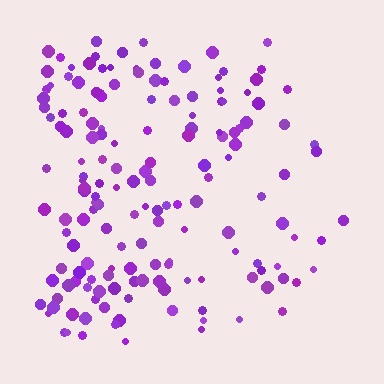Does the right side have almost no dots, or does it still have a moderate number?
Still a moderate number, just noticeably fewer than the left.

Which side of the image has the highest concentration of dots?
The left.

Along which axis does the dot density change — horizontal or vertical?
Horizontal.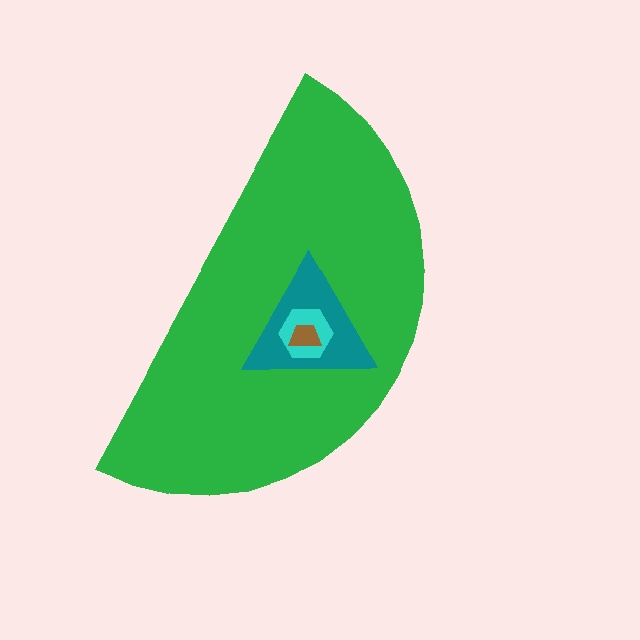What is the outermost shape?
The green semicircle.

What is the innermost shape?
The brown trapezoid.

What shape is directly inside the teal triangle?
The cyan hexagon.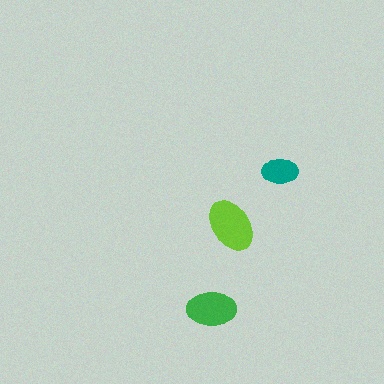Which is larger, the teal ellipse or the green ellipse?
The green one.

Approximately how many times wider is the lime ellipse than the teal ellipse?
About 1.5 times wider.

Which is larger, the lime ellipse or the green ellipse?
The lime one.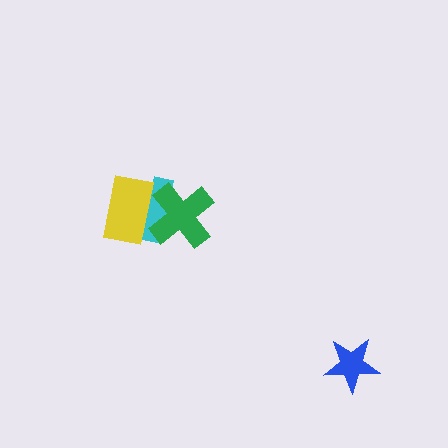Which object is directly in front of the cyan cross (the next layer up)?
The yellow rectangle is directly in front of the cyan cross.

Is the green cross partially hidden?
No, no other shape covers it.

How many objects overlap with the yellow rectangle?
2 objects overlap with the yellow rectangle.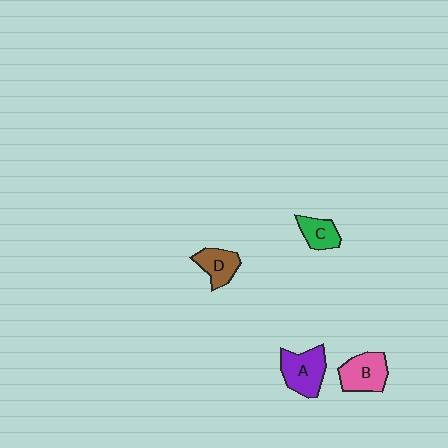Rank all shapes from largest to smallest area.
From largest to smallest: A (purple), B (pink), D (brown), C (green).